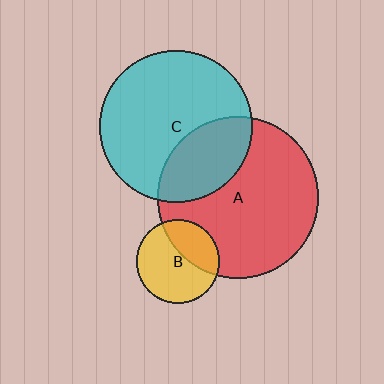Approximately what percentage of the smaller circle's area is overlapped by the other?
Approximately 30%.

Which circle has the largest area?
Circle A (red).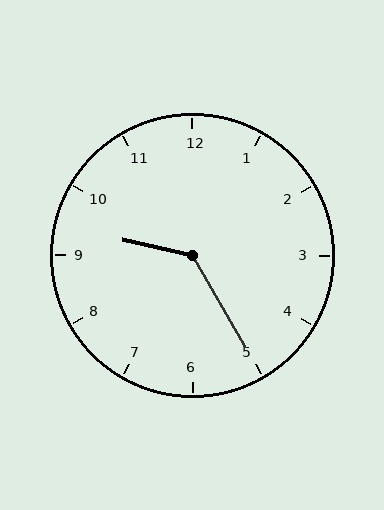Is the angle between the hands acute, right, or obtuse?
It is obtuse.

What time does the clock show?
9:25.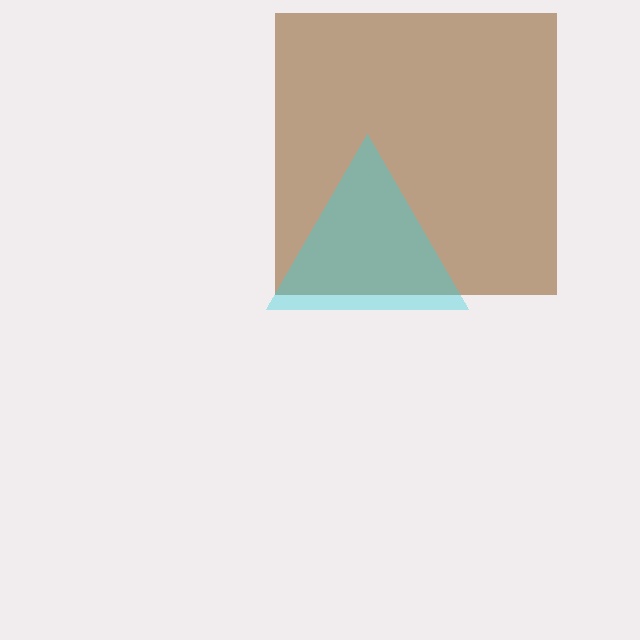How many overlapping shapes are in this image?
There are 2 overlapping shapes in the image.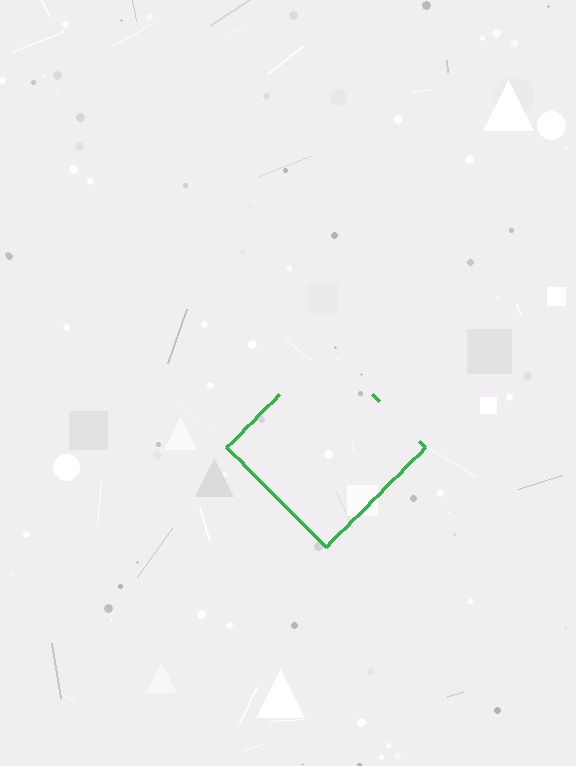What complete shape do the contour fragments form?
The contour fragments form a diamond.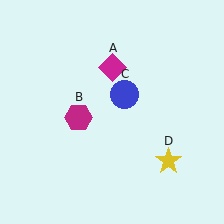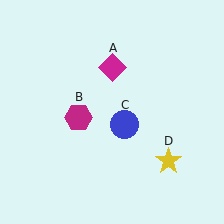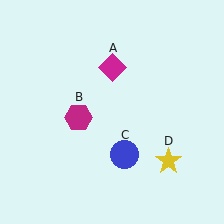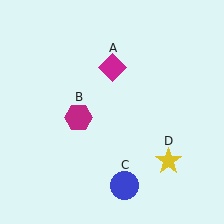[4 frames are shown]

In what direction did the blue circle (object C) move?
The blue circle (object C) moved down.